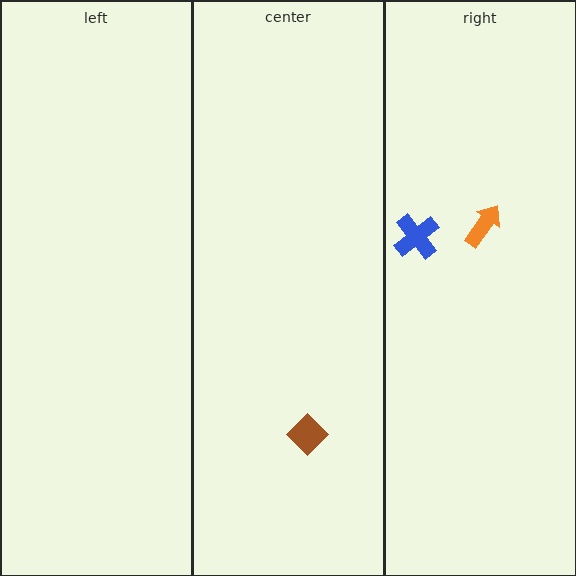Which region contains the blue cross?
The right region.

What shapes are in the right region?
The blue cross, the orange arrow.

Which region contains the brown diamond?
The center region.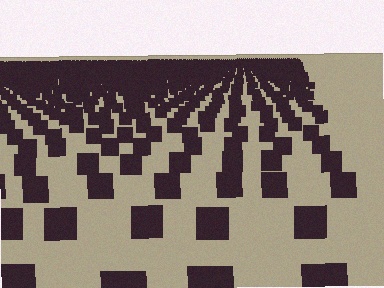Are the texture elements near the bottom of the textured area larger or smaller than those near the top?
Larger. Near the bottom, elements are closer to the viewer and appear at a bigger on-screen size.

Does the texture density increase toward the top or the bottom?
Density increases toward the top.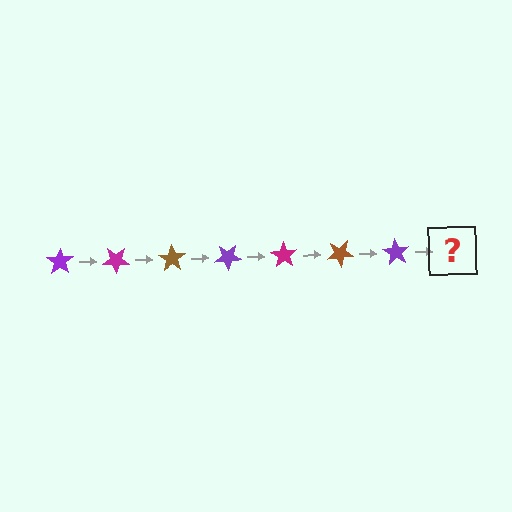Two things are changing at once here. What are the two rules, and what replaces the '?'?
The two rules are that it rotates 35 degrees each step and the color cycles through purple, magenta, and brown. The '?' should be a magenta star, rotated 245 degrees from the start.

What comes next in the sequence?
The next element should be a magenta star, rotated 245 degrees from the start.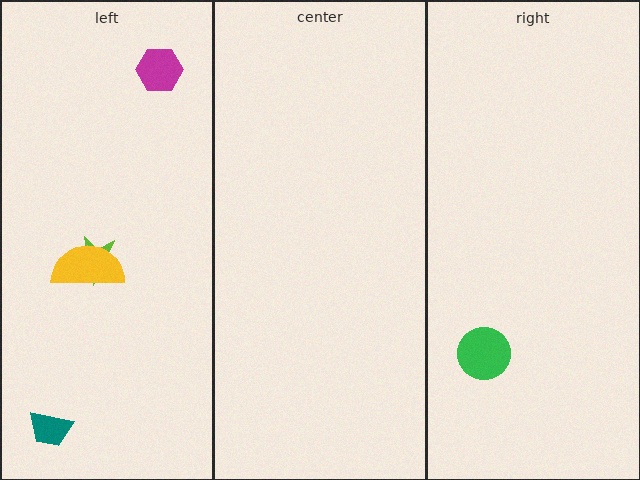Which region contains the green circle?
The right region.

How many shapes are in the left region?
4.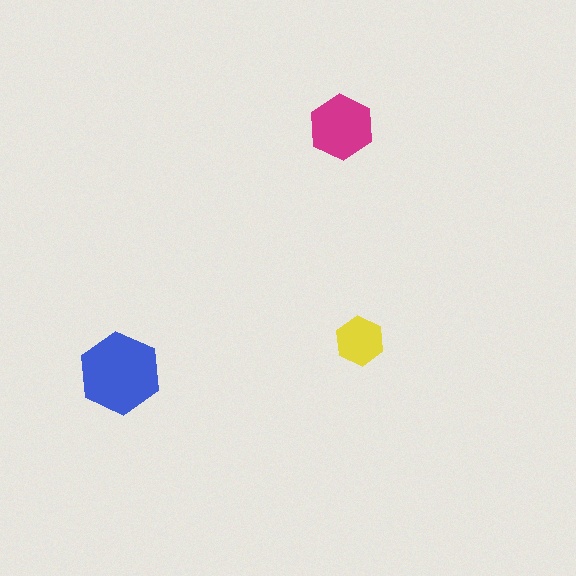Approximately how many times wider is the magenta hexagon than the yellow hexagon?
About 1.5 times wider.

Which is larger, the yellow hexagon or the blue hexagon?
The blue one.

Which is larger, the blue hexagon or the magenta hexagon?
The blue one.